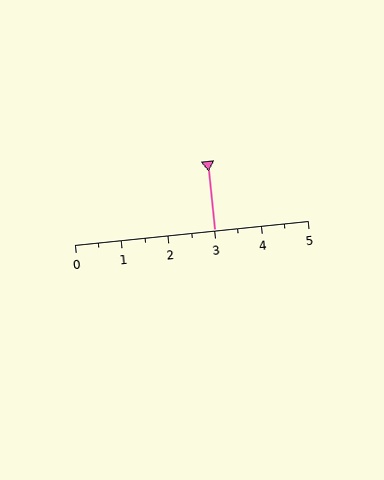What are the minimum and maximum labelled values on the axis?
The axis runs from 0 to 5.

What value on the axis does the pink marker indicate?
The marker indicates approximately 3.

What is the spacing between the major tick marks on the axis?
The major ticks are spaced 1 apart.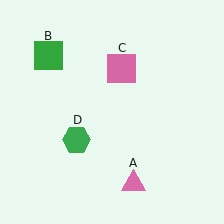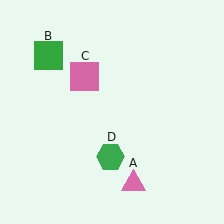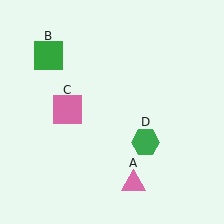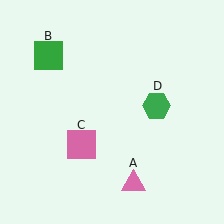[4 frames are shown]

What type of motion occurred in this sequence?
The pink square (object C), green hexagon (object D) rotated counterclockwise around the center of the scene.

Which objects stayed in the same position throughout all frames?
Pink triangle (object A) and green square (object B) remained stationary.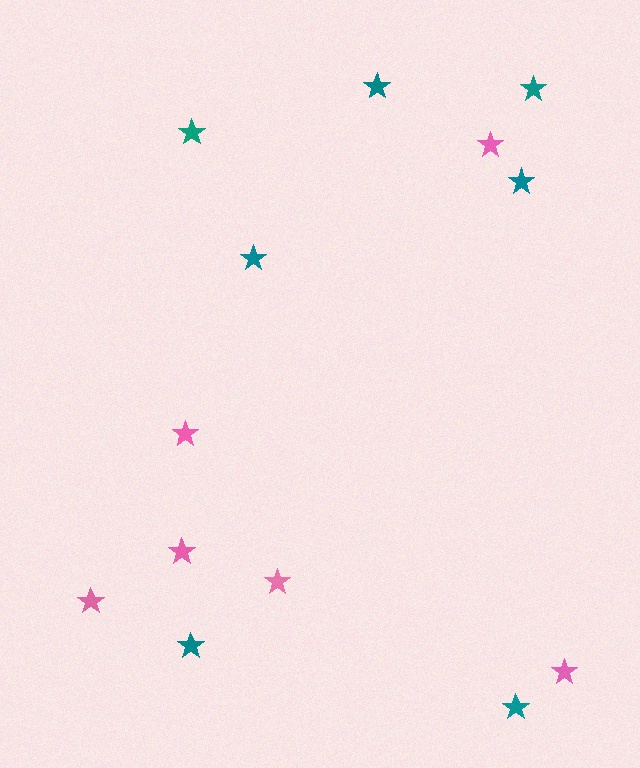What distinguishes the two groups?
There are 2 groups: one group of teal stars (7) and one group of pink stars (6).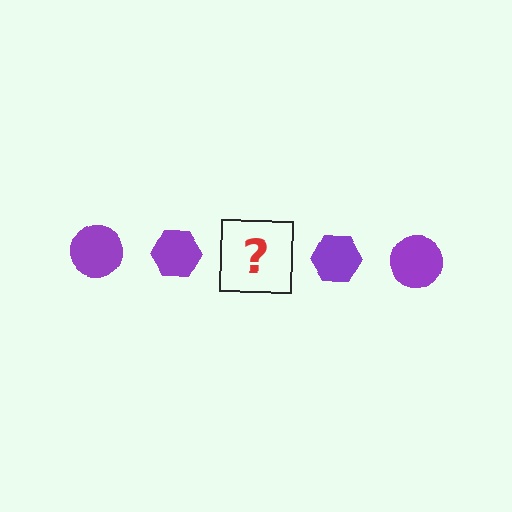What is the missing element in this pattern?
The missing element is a purple circle.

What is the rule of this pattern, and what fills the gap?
The rule is that the pattern cycles through circle, hexagon shapes in purple. The gap should be filled with a purple circle.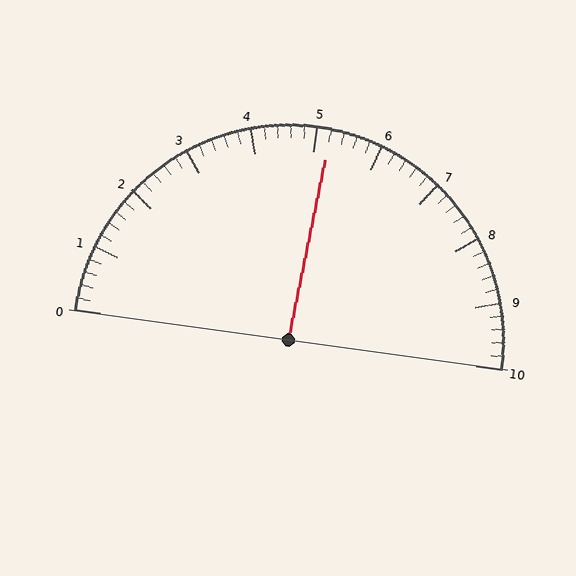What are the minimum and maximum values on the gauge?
The gauge ranges from 0 to 10.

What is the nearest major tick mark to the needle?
The nearest major tick mark is 5.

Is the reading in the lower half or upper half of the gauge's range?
The reading is in the upper half of the range (0 to 10).